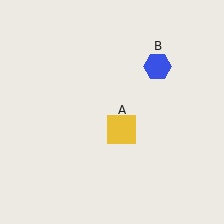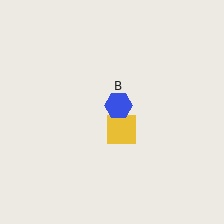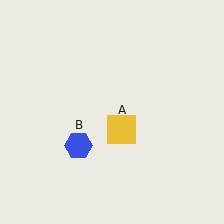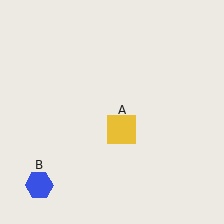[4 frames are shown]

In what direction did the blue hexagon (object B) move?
The blue hexagon (object B) moved down and to the left.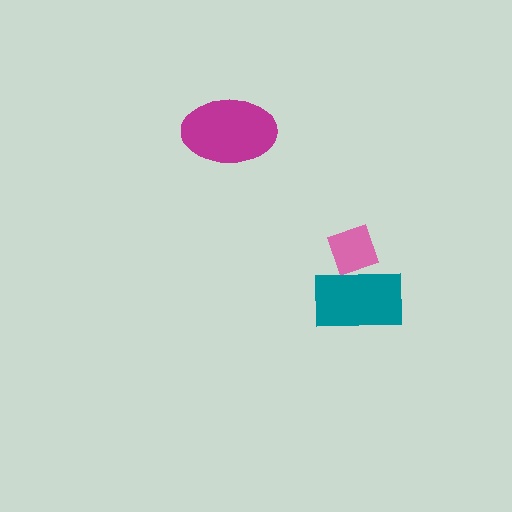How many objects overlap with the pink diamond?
1 object overlaps with the pink diamond.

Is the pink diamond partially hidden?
Yes, it is partially covered by another shape.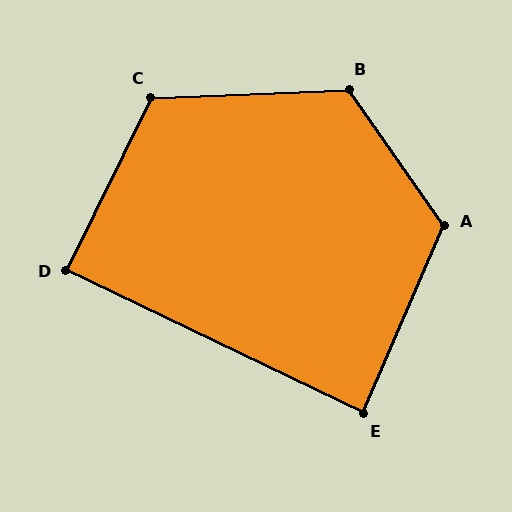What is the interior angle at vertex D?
Approximately 90 degrees (approximately right).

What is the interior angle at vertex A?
Approximately 122 degrees (obtuse).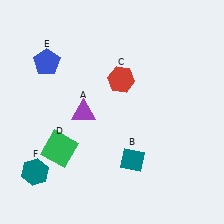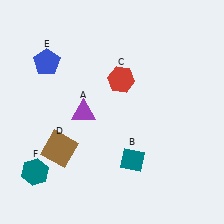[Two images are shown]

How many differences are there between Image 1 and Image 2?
There is 1 difference between the two images.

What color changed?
The square (D) changed from green in Image 1 to brown in Image 2.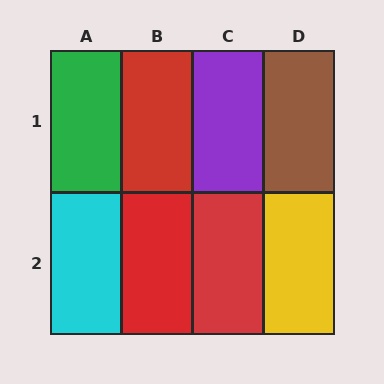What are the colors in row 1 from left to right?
Green, red, purple, brown.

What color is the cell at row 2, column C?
Red.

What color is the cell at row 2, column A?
Cyan.